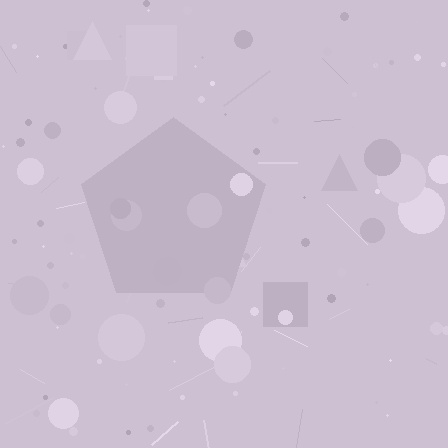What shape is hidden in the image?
A pentagon is hidden in the image.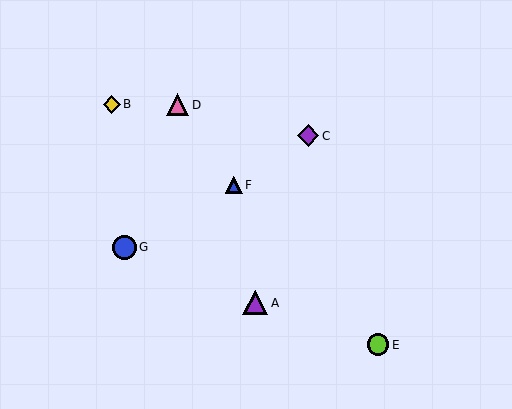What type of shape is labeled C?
Shape C is a purple diamond.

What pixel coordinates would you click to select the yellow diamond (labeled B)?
Click at (112, 104) to select the yellow diamond B.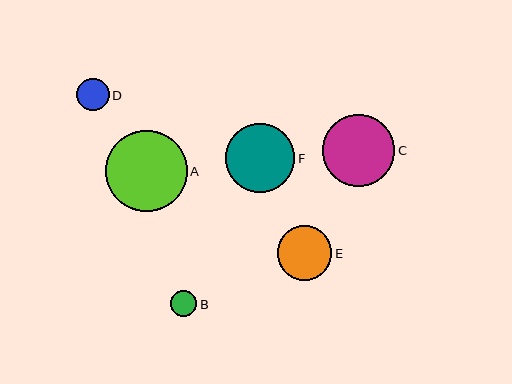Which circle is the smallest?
Circle B is the smallest with a size of approximately 26 pixels.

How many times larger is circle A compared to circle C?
Circle A is approximately 1.1 times the size of circle C.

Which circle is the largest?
Circle A is the largest with a size of approximately 81 pixels.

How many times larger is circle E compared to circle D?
Circle E is approximately 1.7 times the size of circle D.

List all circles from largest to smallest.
From largest to smallest: A, C, F, E, D, B.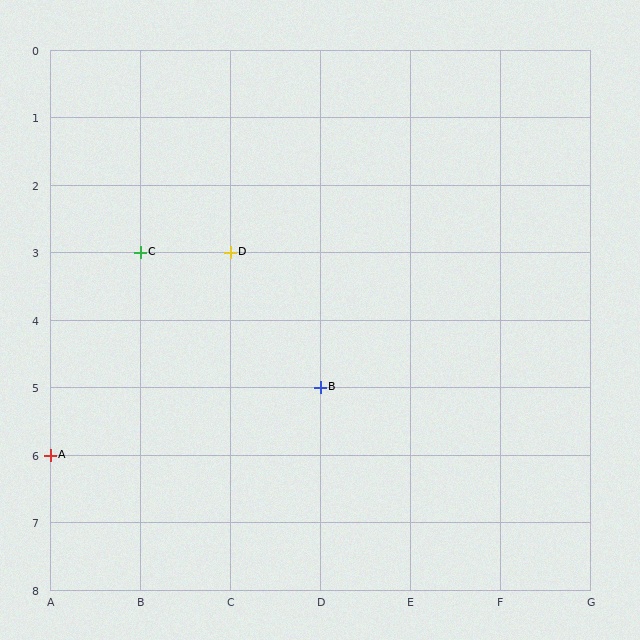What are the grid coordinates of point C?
Point C is at grid coordinates (B, 3).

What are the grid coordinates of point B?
Point B is at grid coordinates (D, 5).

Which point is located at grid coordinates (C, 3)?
Point D is at (C, 3).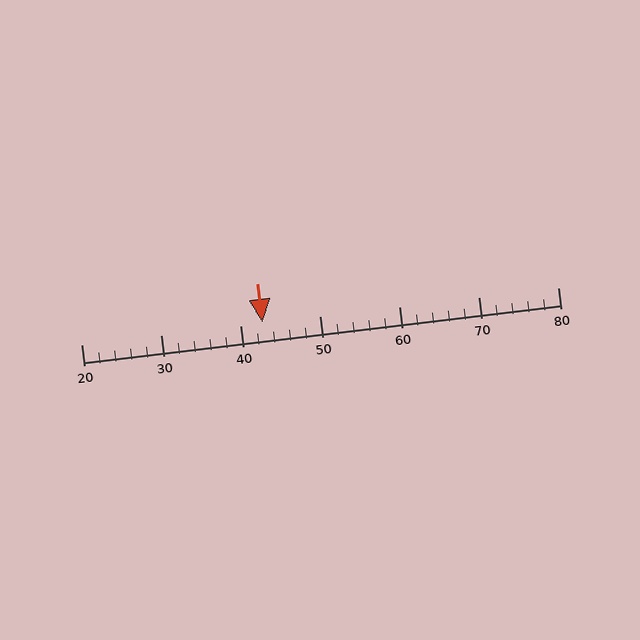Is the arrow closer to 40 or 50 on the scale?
The arrow is closer to 40.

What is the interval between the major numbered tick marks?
The major tick marks are spaced 10 units apart.